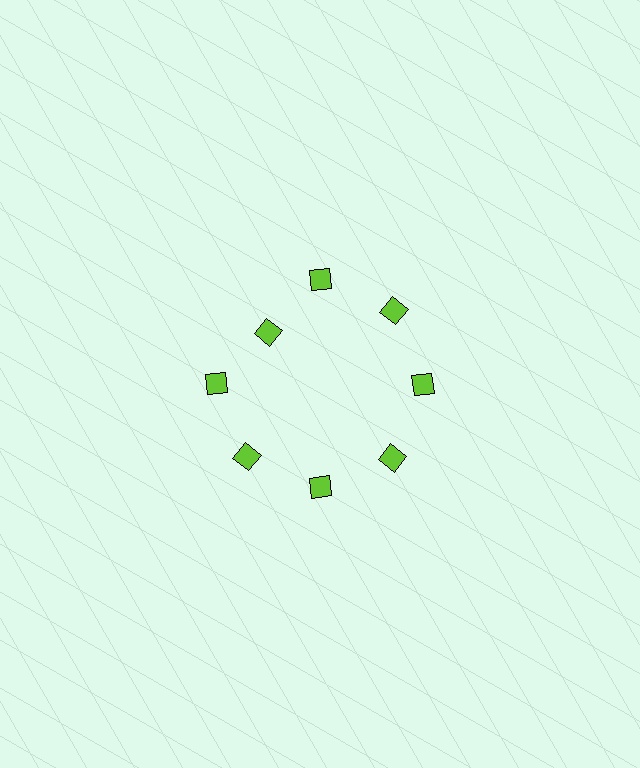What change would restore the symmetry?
The symmetry would be restored by moving it outward, back onto the ring so that all 8 diamonds sit at equal angles and equal distance from the center.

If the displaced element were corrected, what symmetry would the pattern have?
It would have 8-fold rotational symmetry — the pattern would map onto itself every 45 degrees.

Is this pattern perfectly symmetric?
No. The 8 lime diamonds are arranged in a ring, but one element near the 10 o'clock position is pulled inward toward the center, breaking the 8-fold rotational symmetry.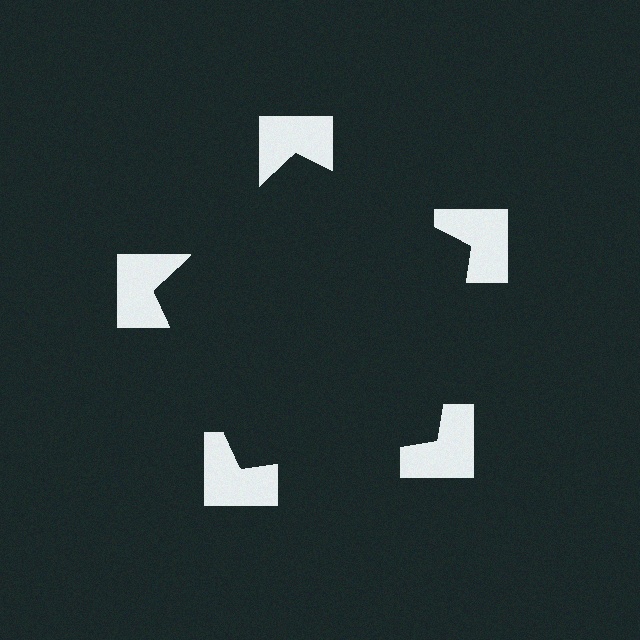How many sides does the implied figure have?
5 sides.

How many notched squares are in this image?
There are 5 — one at each vertex of the illusory pentagon.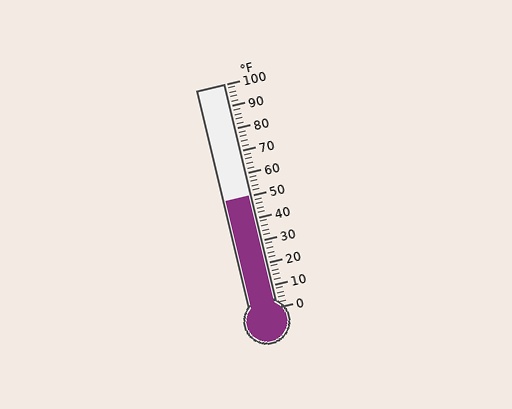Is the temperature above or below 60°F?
The temperature is below 60°F.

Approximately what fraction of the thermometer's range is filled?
The thermometer is filled to approximately 50% of its range.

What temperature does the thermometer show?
The thermometer shows approximately 50°F.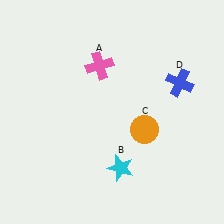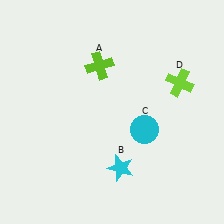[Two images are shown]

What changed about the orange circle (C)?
In Image 1, C is orange. In Image 2, it changed to cyan.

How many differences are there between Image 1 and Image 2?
There are 3 differences between the two images.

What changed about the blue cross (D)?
In Image 1, D is blue. In Image 2, it changed to lime.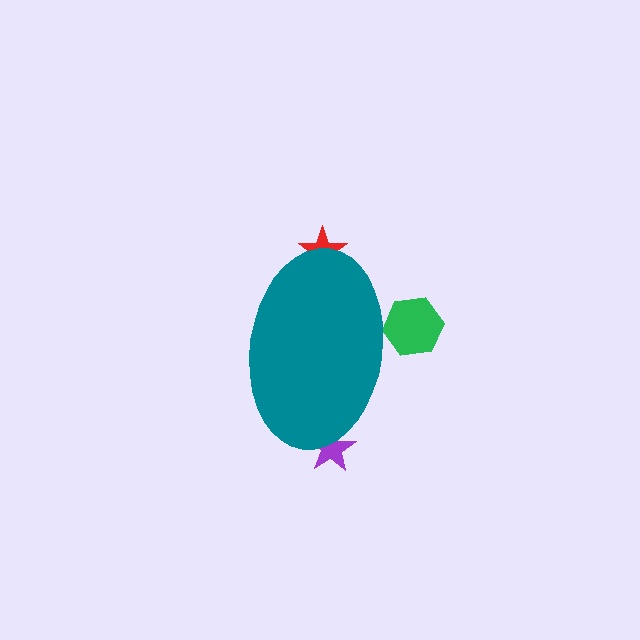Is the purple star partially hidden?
Yes, the purple star is partially hidden behind the teal ellipse.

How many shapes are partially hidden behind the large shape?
3 shapes are partially hidden.